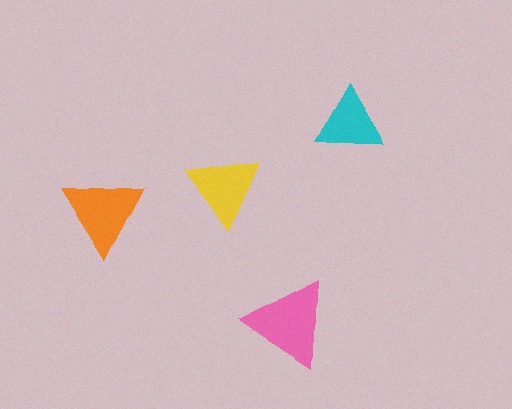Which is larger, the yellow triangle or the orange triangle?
The orange one.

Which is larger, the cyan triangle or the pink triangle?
The pink one.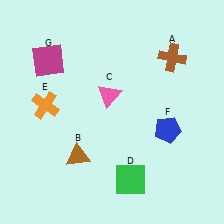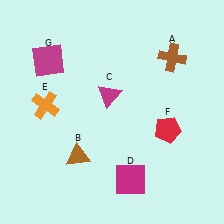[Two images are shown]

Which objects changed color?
C changed from pink to magenta. D changed from green to magenta. F changed from blue to red.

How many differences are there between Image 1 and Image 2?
There are 3 differences between the two images.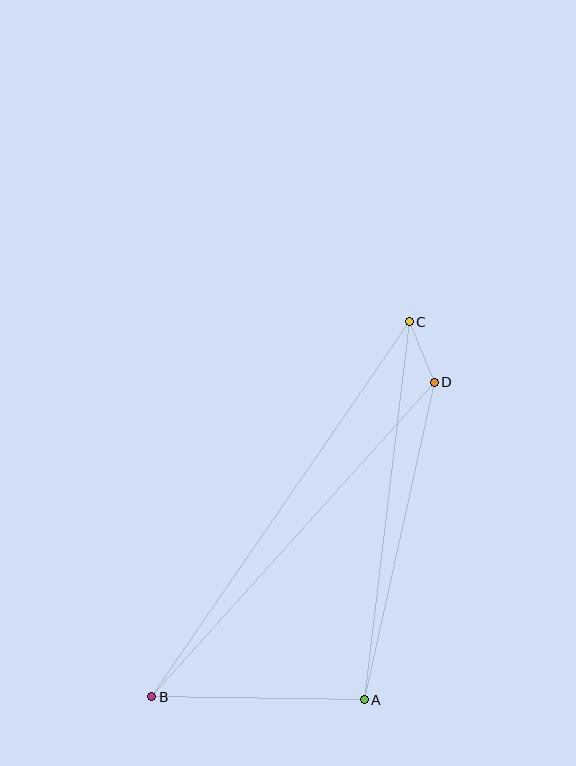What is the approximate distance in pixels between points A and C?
The distance between A and C is approximately 381 pixels.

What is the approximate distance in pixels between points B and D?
The distance between B and D is approximately 422 pixels.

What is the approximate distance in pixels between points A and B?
The distance between A and B is approximately 212 pixels.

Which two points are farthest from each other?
Points B and C are farthest from each other.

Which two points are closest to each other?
Points C and D are closest to each other.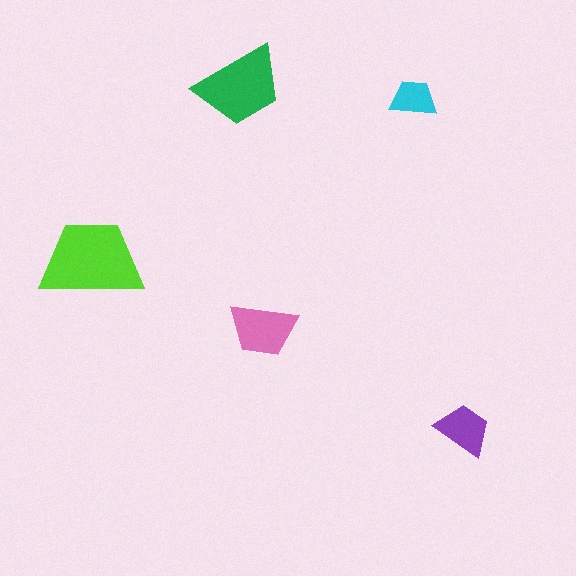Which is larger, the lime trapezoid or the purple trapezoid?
The lime one.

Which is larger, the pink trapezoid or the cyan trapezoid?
The pink one.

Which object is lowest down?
The purple trapezoid is bottommost.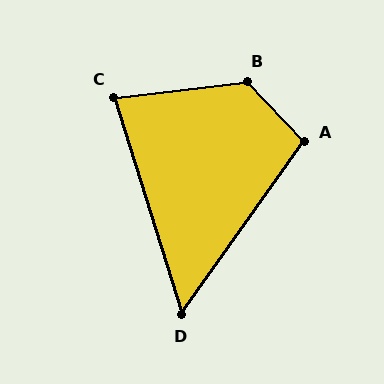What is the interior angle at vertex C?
Approximately 79 degrees (acute).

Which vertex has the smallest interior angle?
D, at approximately 53 degrees.